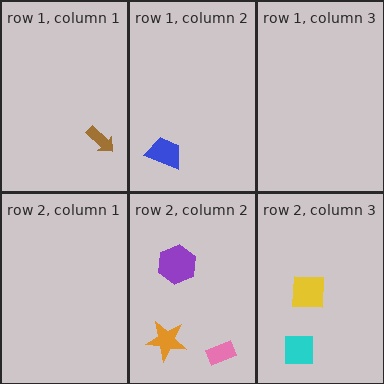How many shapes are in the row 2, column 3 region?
2.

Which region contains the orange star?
The row 2, column 2 region.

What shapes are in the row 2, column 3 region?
The yellow square, the cyan square.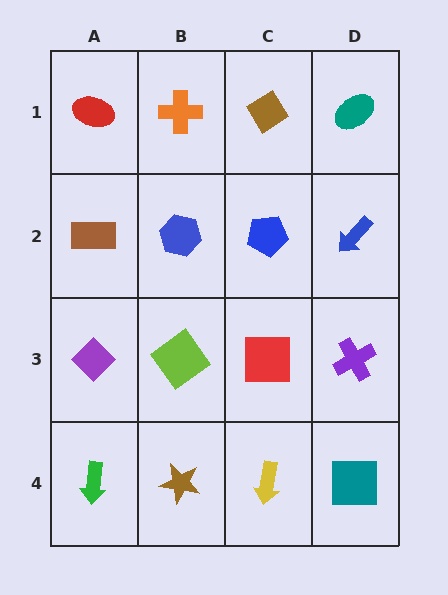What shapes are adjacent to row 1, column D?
A blue arrow (row 2, column D), a brown diamond (row 1, column C).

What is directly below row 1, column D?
A blue arrow.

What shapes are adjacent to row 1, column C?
A blue pentagon (row 2, column C), an orange cross (row 1, column B), a teal ellipse (row 1, column D).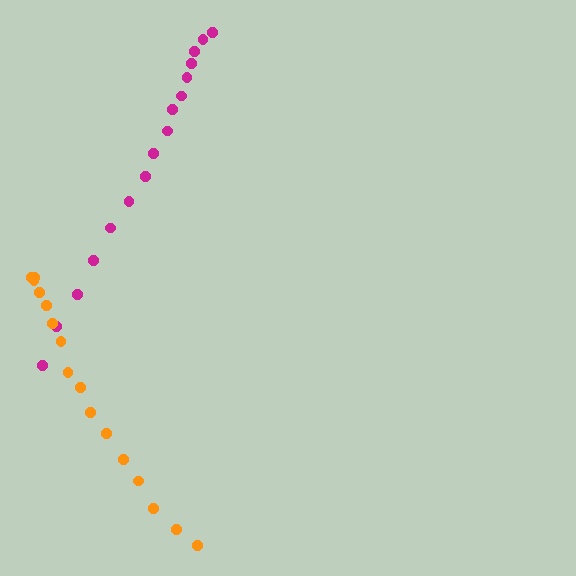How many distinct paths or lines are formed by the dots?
There are 2 distinct paths.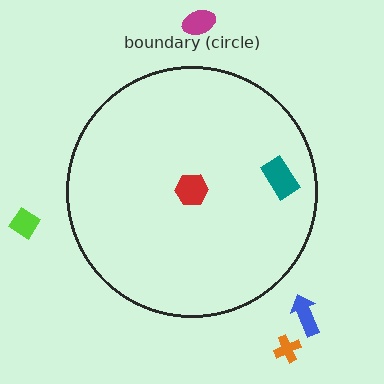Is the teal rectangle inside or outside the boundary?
Inside.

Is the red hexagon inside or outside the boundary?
Inside.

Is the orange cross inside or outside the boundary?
Outside.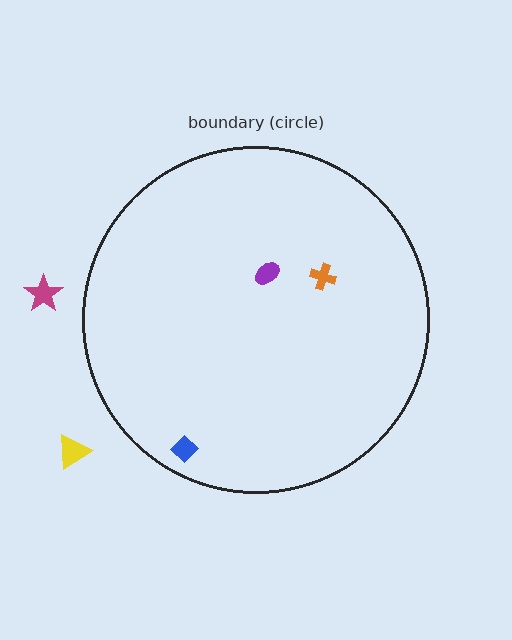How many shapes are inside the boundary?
3 inside, 2 outside.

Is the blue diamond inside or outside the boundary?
Inside.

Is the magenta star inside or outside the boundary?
Outside.